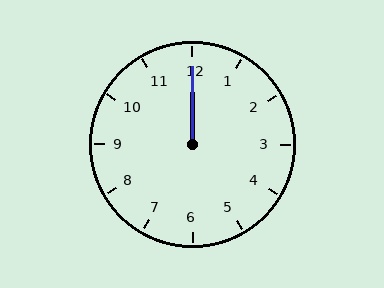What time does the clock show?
12:00.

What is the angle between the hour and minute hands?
Approximately 0 degrees.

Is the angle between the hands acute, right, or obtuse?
It is acute.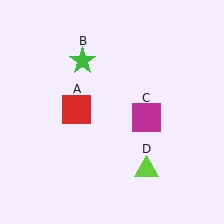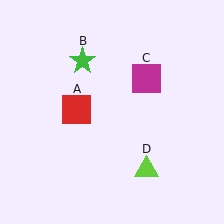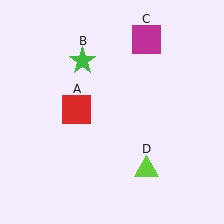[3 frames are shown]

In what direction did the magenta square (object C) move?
The magenta square (object C) moved up.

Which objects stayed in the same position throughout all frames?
Red square (object A) and green star (object B) and lime triangle (object D) remained stationary.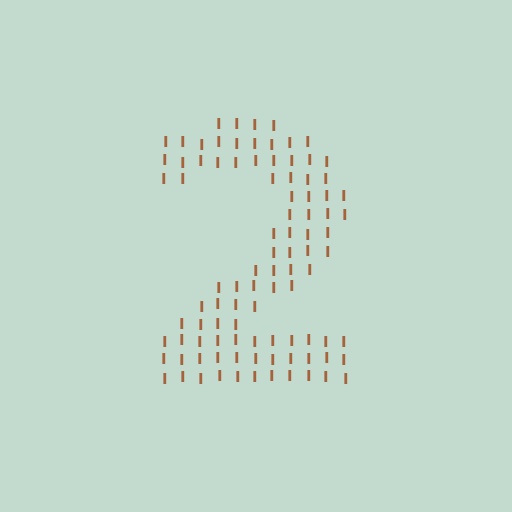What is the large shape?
The large shape is the digit 2.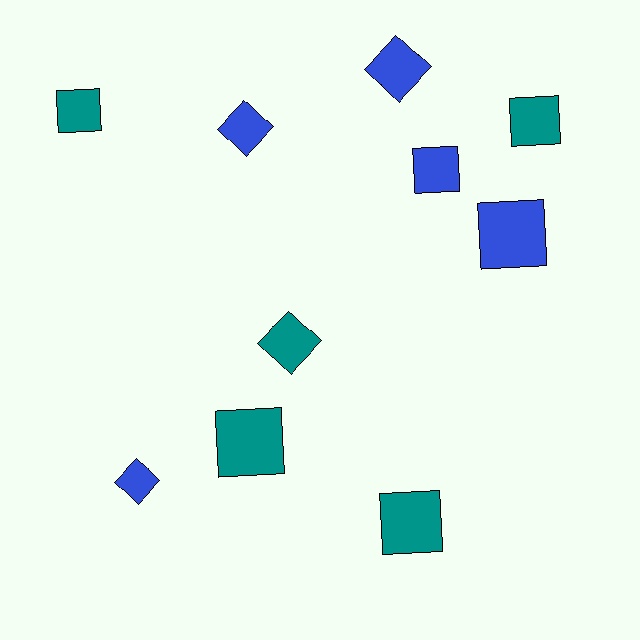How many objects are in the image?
There are 10 objects.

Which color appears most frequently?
Teal, with 5 objects.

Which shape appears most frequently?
Square, with 6 objects.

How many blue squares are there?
There are 2 blue squares.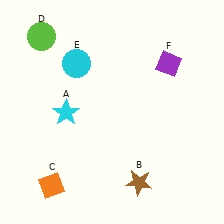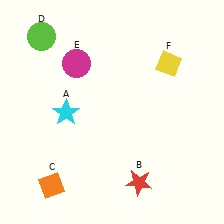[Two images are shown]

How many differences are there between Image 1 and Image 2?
There are 3 differences between the two images.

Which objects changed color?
B changed from brown to red. E changed from cyan to magenta. F changed from purple to yellow.